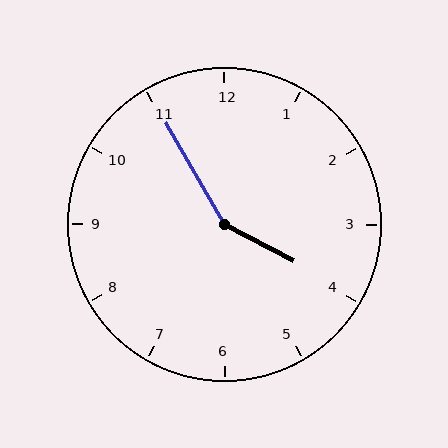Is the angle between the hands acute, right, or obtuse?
It is obtuse.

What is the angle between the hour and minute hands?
Approximately 148 degrees.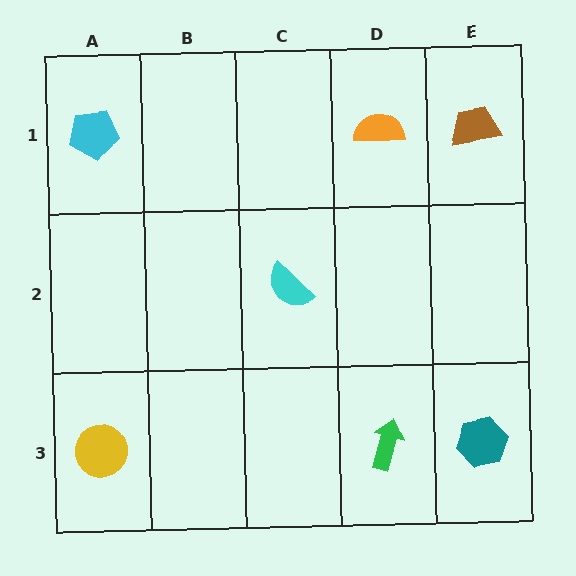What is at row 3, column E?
A teal hexagon.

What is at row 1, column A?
A cyan pentagon.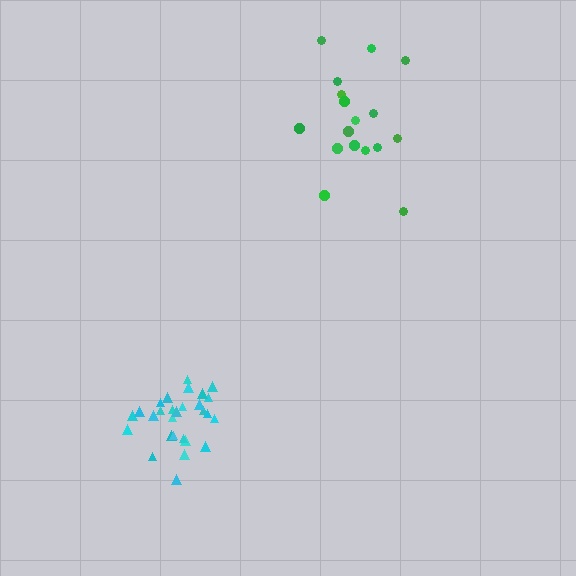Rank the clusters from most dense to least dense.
cyan, green.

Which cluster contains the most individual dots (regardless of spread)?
Cyan (28).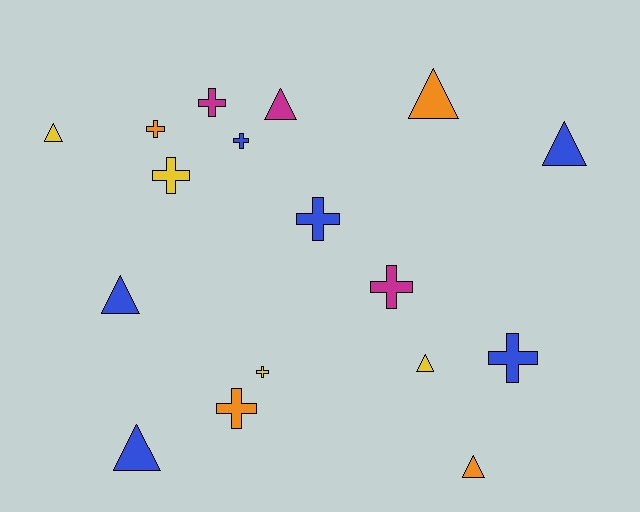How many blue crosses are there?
There are 3 blue crosses.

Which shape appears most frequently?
Cross, with 9 objects.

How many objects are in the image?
There are 17 objects.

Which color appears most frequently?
Blue, with 6 objects.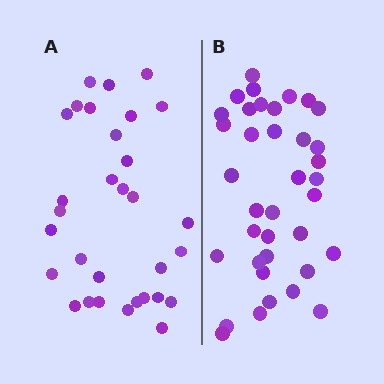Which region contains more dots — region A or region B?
Region B (the right region) has more dots.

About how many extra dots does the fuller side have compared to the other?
Region B has about 6 more dots than region A.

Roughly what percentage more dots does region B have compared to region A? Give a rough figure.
About 20% more.